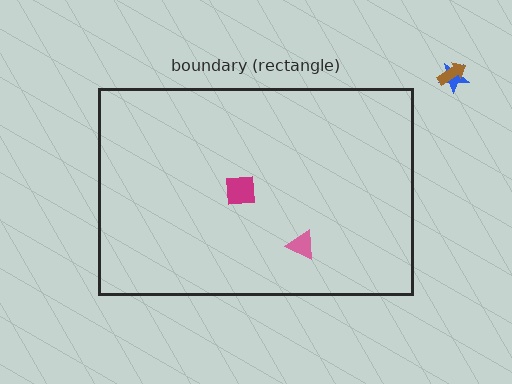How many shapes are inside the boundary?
2 inside, 2 outside.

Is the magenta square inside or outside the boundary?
Inside.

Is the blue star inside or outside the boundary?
Outside.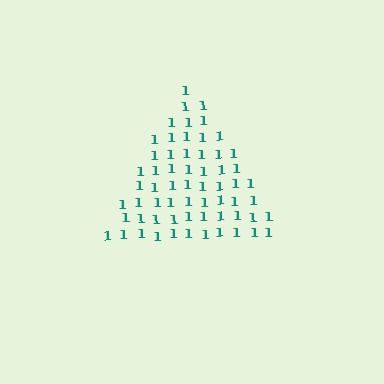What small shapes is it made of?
It is made of small digit 1's.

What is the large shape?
The large shape is a triangle.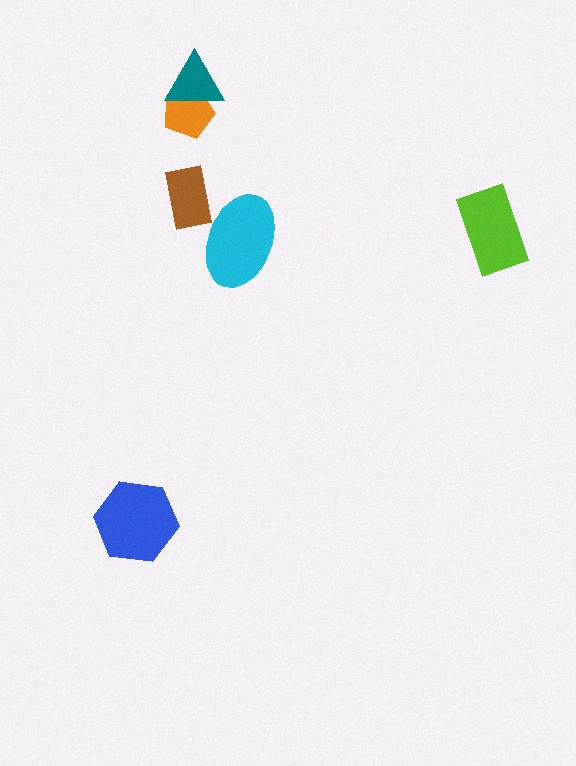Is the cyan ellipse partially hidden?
Yes, it is partially covered by another shape.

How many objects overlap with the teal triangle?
1 object overlaps with the teal triangle.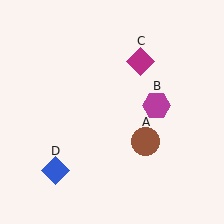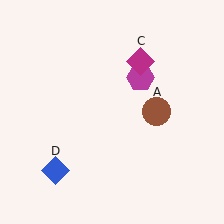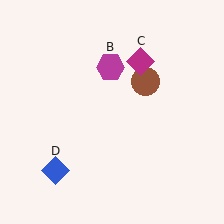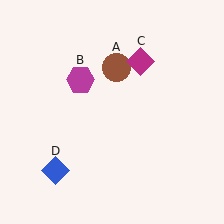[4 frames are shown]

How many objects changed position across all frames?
2 objects changed position: brown circle (object A), magenta hexagon (object B).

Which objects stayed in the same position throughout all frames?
Magenta diamond (object C) and blue diamond (object D) remained stationary.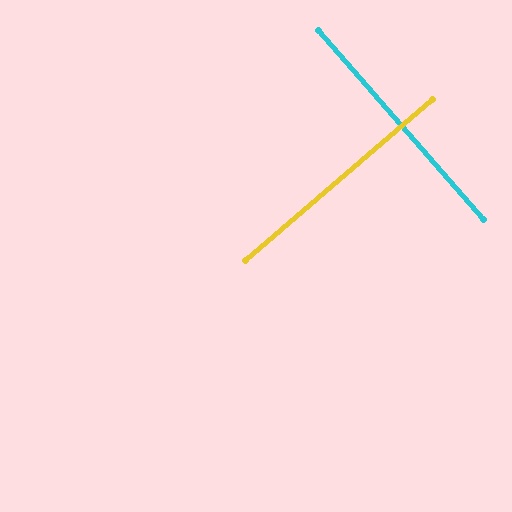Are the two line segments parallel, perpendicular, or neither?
Perpendicular — they meet at approximately 90°.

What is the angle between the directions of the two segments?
Approximately 90 degrees.